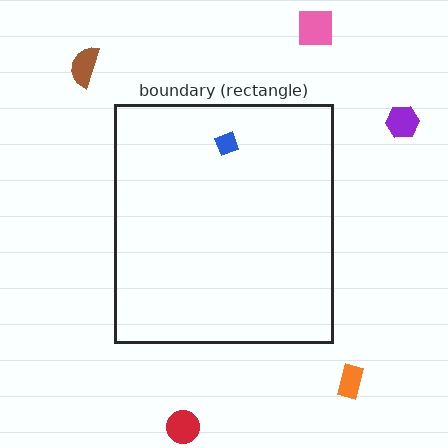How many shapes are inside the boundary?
1 inside, 5 outside.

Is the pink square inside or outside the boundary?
Outside.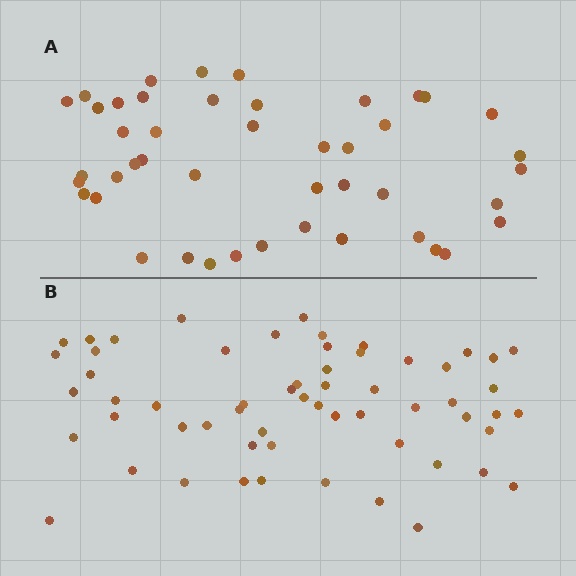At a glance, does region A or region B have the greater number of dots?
Region B (the bottom region) has more dots.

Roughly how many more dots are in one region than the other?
Region B has approximately 15 more dots than region A.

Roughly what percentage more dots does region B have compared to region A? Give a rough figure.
About 30% more.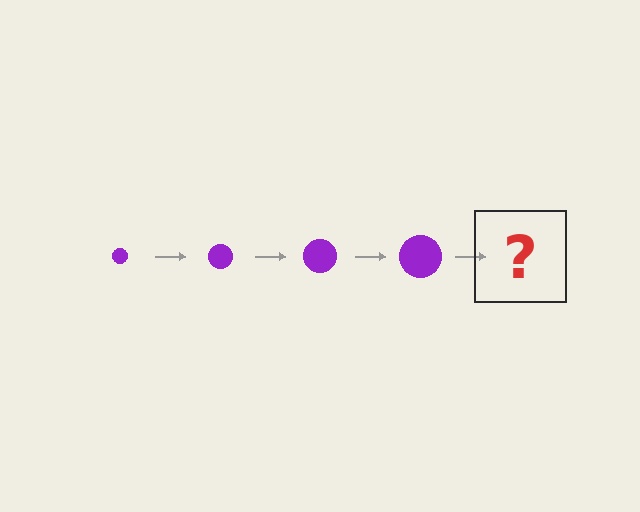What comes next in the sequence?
The next element should be a purple circle, larger than the previous one.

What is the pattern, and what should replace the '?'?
The pattern is that the circle gets progressively larger each step. The '?' should be a purple circle, larger than the previous one.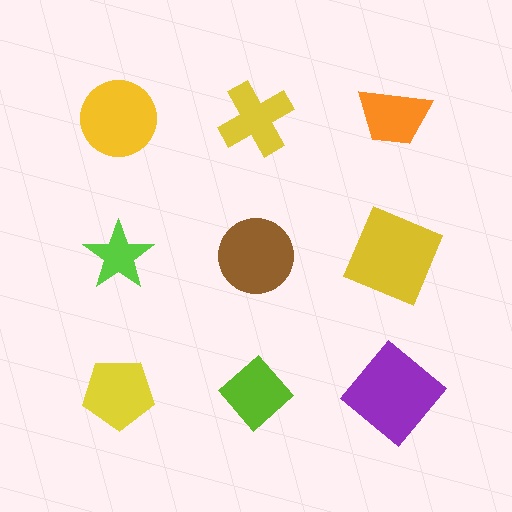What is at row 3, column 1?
A yellow pentagon.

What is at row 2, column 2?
A brown circle.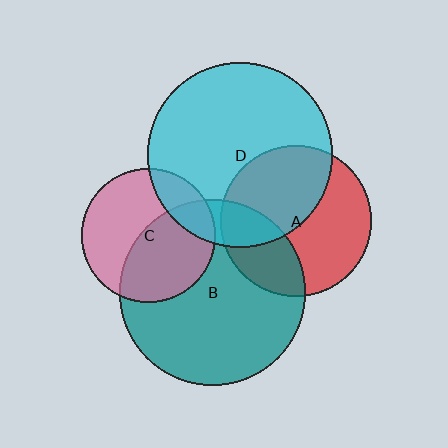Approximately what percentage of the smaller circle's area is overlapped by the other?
Approximately 50%.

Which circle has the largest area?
Circle B (teal).